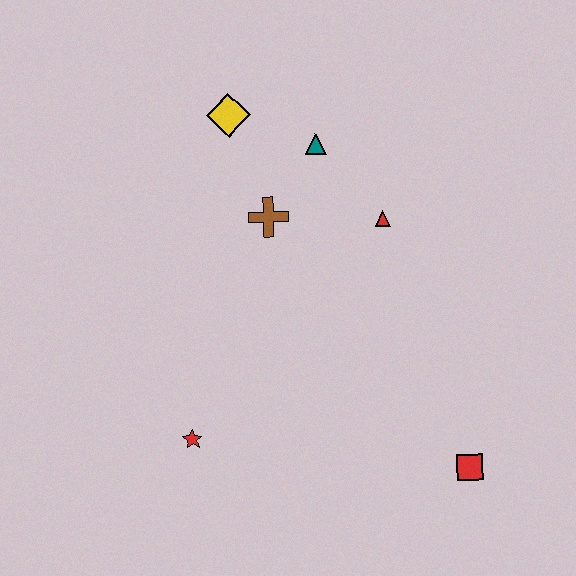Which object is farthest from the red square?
The yellow diamond is farthest from the red square.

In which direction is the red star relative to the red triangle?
The red star is below the red triangle.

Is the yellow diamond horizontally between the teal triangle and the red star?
Yes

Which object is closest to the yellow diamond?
The teal triangle is closest to the yellow diamond.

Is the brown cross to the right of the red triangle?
No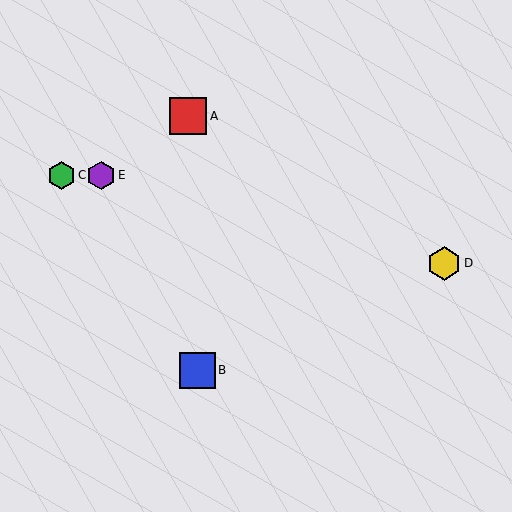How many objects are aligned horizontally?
2 objects (C, E) are aligned horizontally.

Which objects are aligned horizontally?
Objects C, E are aligned horizontally.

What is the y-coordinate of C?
Object C is at y≈175.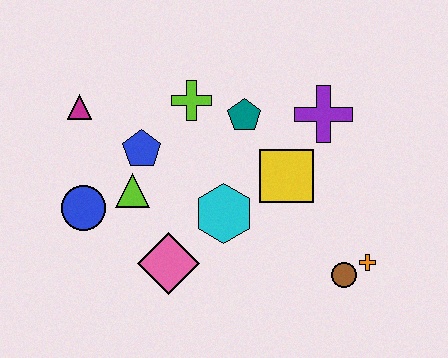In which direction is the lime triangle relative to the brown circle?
The lime triangle is to the left of the brown circle.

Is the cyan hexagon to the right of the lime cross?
Yes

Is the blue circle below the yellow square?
Yes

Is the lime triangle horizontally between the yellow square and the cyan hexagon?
No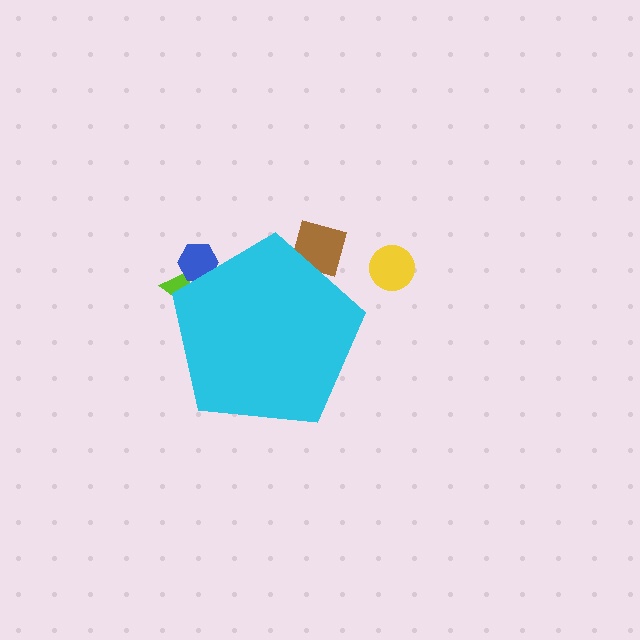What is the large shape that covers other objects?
A cyan pentagon.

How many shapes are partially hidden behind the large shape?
3 shapes are partially hidden.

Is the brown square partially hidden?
Yes, the brown square is partially hidden behind the cyan pentagon.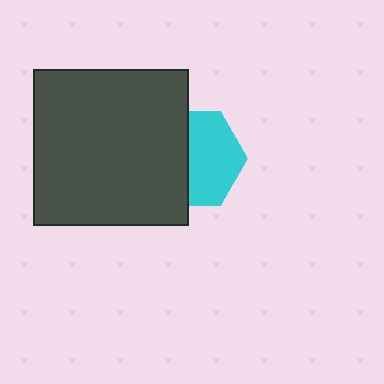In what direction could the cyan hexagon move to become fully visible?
The cyan hexagon could move right. That would shift it out from behind the dark gray square entirely.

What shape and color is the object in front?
The object in front is a dark gray square.